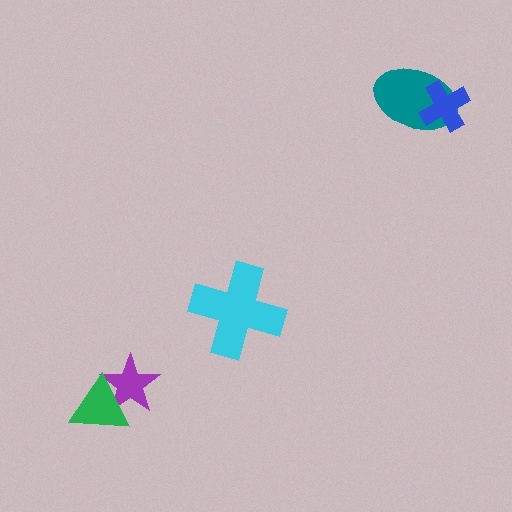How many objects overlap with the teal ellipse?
1 object overlaps with the teal ellipse.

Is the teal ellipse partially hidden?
Yes, it is partially covered by another shape.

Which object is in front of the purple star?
The green triangle is in front of the purple star.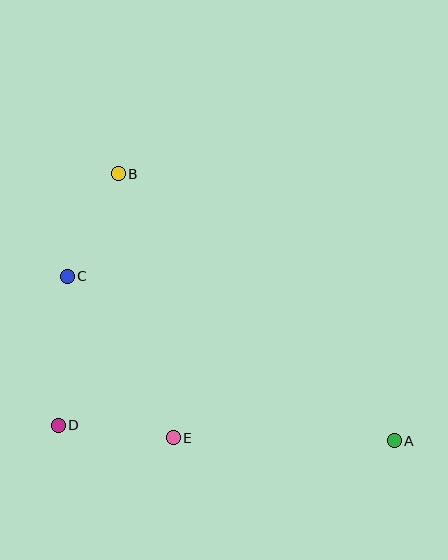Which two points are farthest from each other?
Points A and B are farthest from each other.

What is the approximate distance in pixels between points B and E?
The distance between B and E is approximately 269 pixels.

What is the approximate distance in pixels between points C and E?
The distance between C and E is approximately 193 pixels.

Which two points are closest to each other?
Points B and C are closest to each other.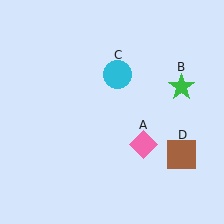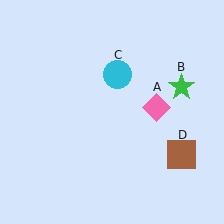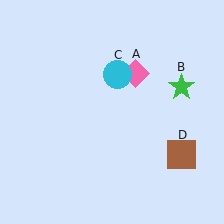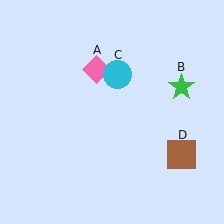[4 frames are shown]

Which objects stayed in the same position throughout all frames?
Green star (object B) and cyan circle (object C) and brown square (object D) remained stationary.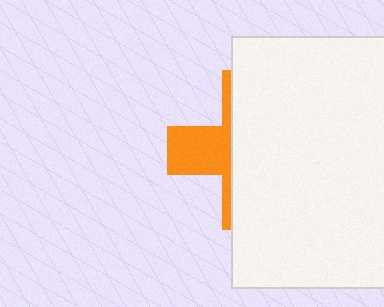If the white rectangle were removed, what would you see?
You would see the complete orange cross.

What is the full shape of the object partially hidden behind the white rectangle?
The partially hidden object is an orange cross.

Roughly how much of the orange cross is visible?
A small part of it is visible (roughly 32%).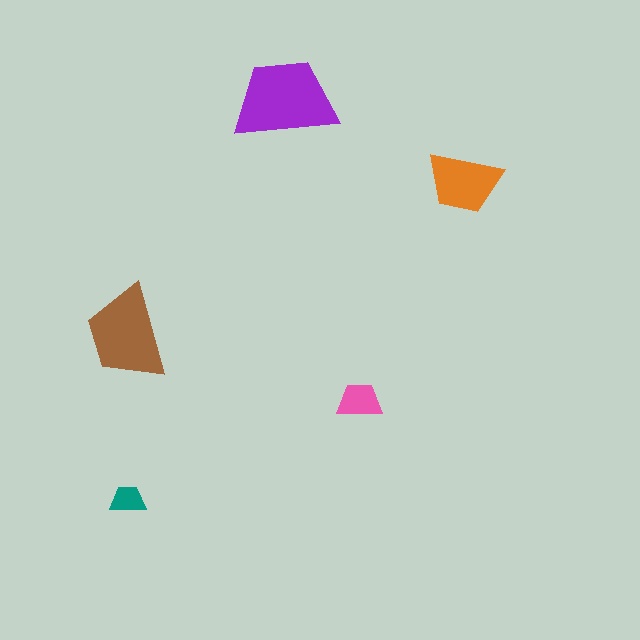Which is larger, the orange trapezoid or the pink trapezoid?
The orange one.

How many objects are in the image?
There are 5 objects in the image.